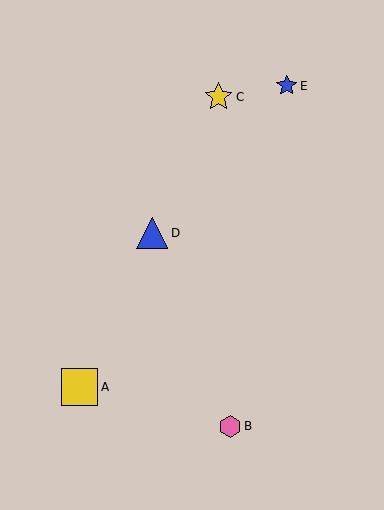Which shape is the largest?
The yellow square (labeled A) is the largest.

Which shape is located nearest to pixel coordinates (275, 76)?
The blue star (labeled E) at (287, 86) is nearest to that location.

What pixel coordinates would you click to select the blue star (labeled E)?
Click at (287, 86) to select the blue star E.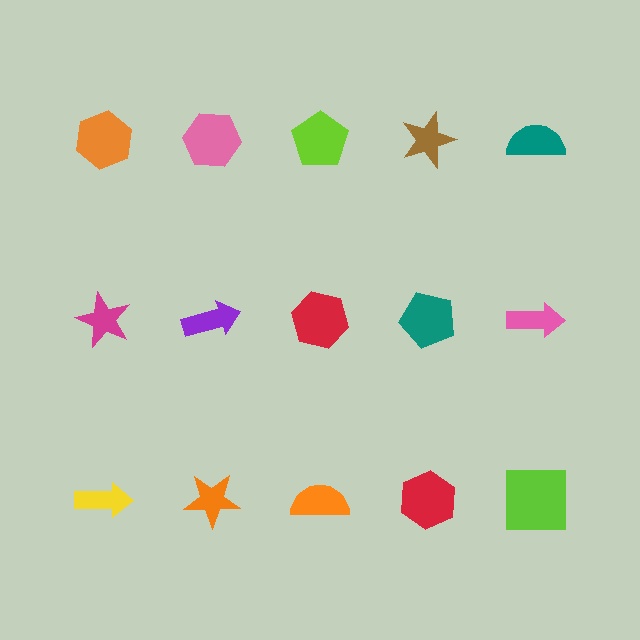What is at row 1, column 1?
An orange hexagon.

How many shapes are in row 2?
5 shapes.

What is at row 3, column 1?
A yellow arrow.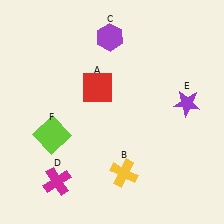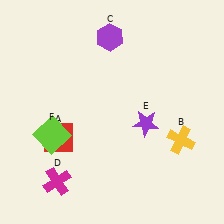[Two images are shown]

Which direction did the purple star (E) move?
The purple star (E) moved left.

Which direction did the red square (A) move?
The red square (A) moved down.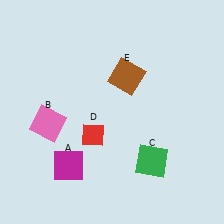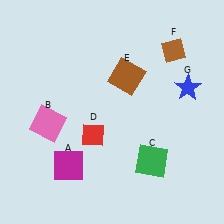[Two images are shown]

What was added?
A brown diamond (F), a blue star (G) were added in Image 2.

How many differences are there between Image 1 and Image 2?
There are 2 differences between the two images.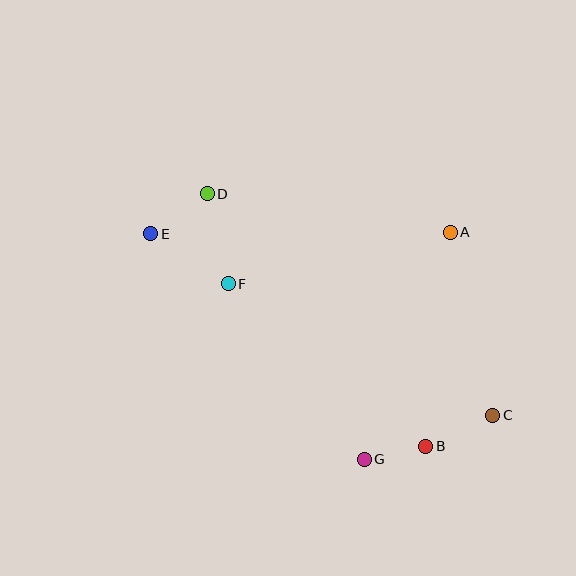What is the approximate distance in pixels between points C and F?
The distance between C and F is approximately 295 pixels.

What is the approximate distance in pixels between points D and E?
The distance between D and E is approximately 69 pixels.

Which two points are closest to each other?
Points B and G are closest to each other.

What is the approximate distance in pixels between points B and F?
The distance between B and F is approximately 256 pixels.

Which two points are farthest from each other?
Points C and E are farthest from each other.